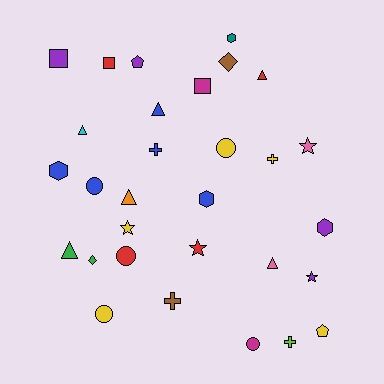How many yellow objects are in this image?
There are 5 yellow objects.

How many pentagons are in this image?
There are 2 pentagons.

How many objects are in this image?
There are 30 objects.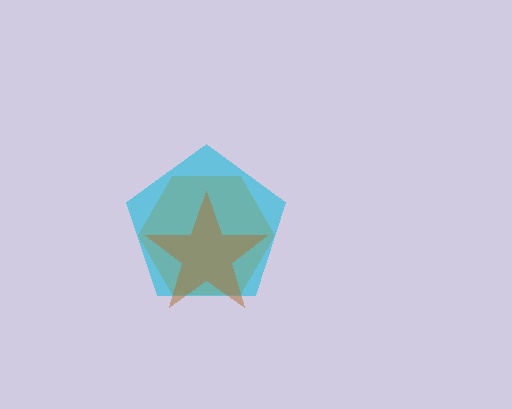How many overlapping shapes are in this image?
There are 3 overlapping shapes in the image.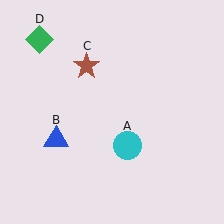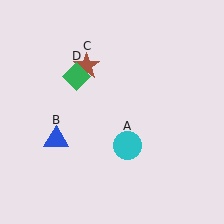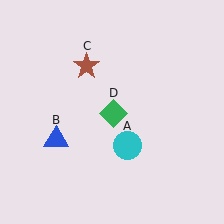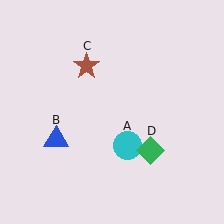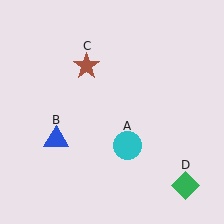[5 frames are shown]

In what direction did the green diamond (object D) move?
The green diamond (object D) moved down and to the right.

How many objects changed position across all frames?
1 object changed position: green diamond (object D).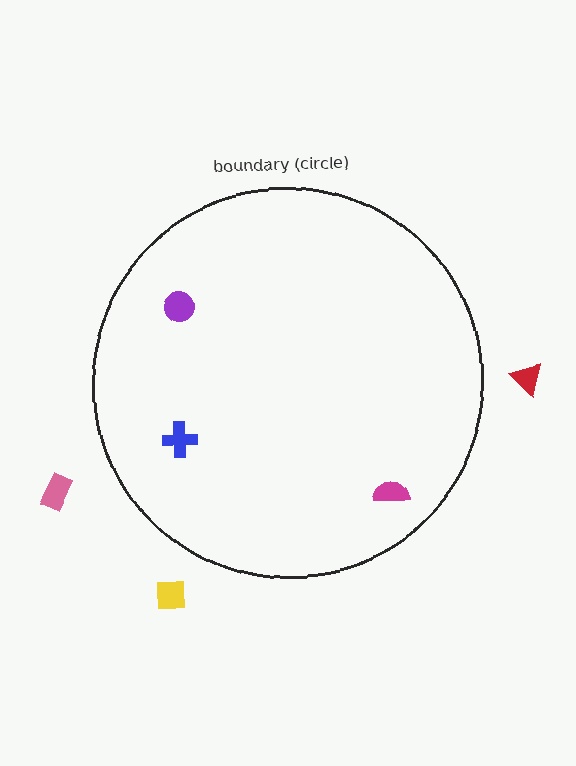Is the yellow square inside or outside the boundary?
Outside.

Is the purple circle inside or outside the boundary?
Inside.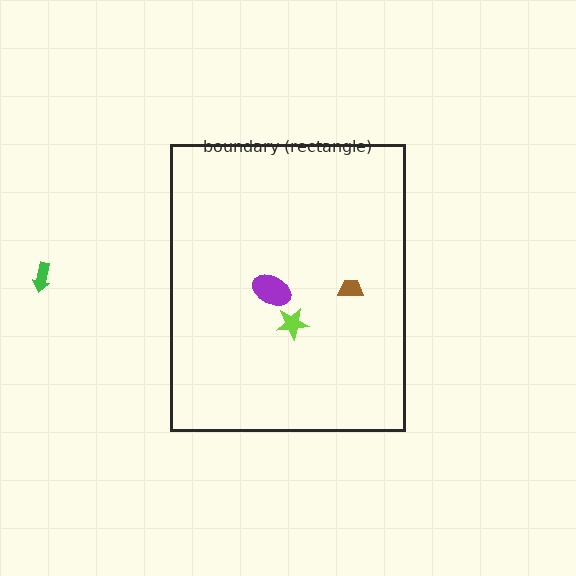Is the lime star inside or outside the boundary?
Inside.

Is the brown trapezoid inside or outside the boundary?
Inside.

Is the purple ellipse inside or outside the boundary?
Inside.